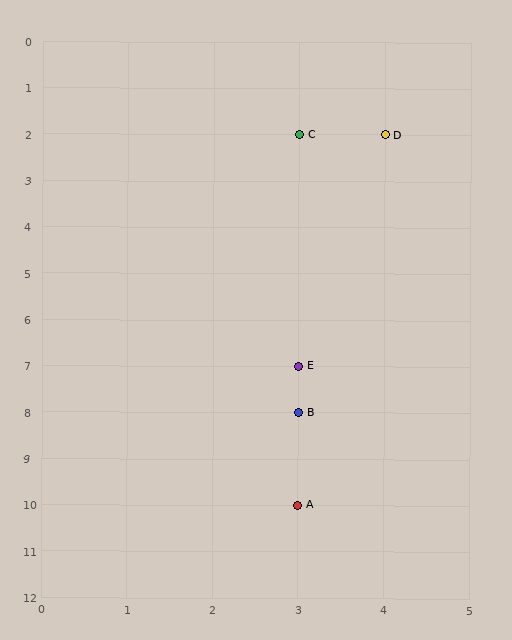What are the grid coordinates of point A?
Point A is at grid coordinates (3, 10).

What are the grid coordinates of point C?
Point C is at grid coordinates (3, 2).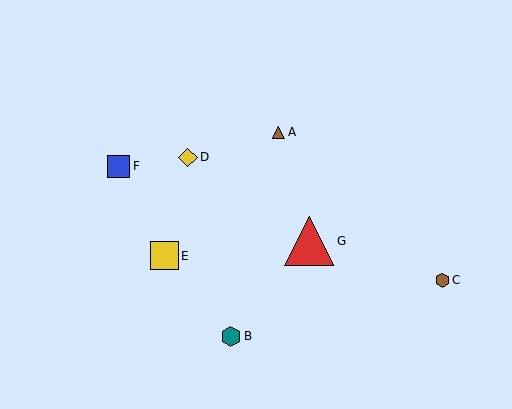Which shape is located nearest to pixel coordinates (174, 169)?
The yellow diamond (labeled D) at (188, 157) is nearest to that location.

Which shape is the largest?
The red triangle (labeled G) is the largest.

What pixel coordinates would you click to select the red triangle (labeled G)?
Click at (309, 241) to select the red triangle G.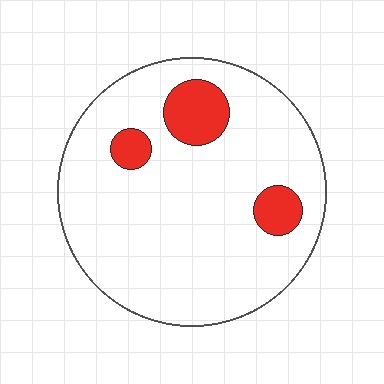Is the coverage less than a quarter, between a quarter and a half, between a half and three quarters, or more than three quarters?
Less than a quarter.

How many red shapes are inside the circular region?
3.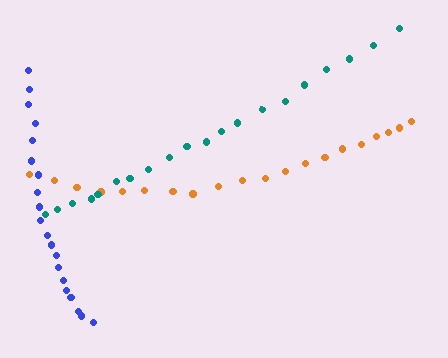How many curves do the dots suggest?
There are 3 distinct paths.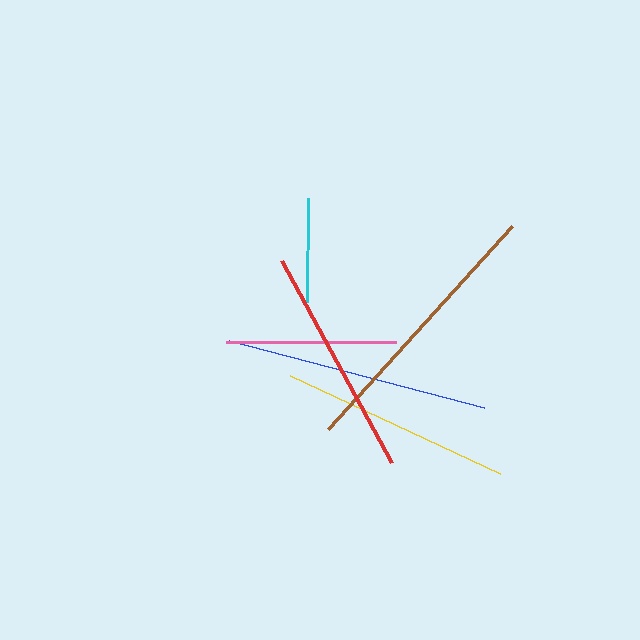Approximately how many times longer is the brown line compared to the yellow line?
The brown line is approximately 1.2 times the length of the yellow line.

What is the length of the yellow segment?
The yellow segment is approximately 232 pixels long.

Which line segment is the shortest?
The cyan line is the shortest at approximately 104 pixels.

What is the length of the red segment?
The red segment is approximately 230 pixels long.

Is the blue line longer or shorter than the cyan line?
The blue line is longer than the cyan line.